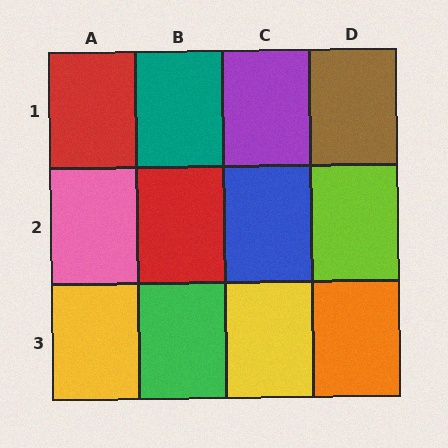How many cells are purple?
1 cell is purple.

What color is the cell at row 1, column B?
Teal.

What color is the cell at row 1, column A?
Red.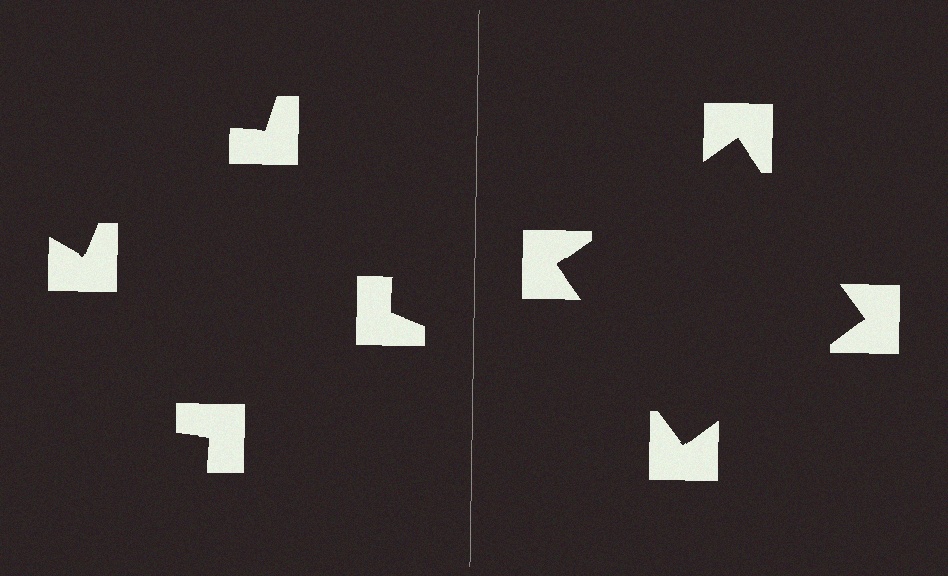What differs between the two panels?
The notched squares are positioned identically on both sides; only the wedge orientations differ. On the right they align to a square; on the left they are misaligned.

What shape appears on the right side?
An illusory square.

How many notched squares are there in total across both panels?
8 — 4 on each side.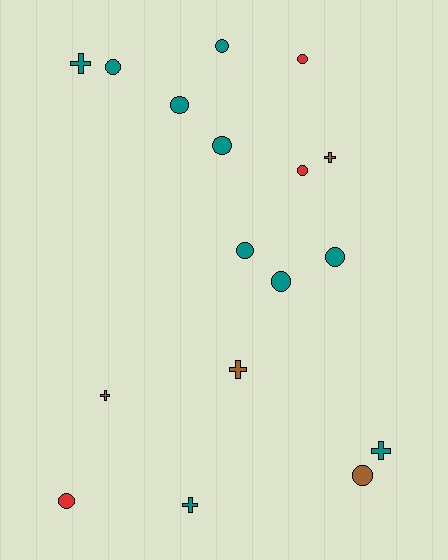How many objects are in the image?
There are 17 objects.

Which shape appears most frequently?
Circle, with 11 objects.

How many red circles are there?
There are 3 red circles.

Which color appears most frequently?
Teal, with 10 objects.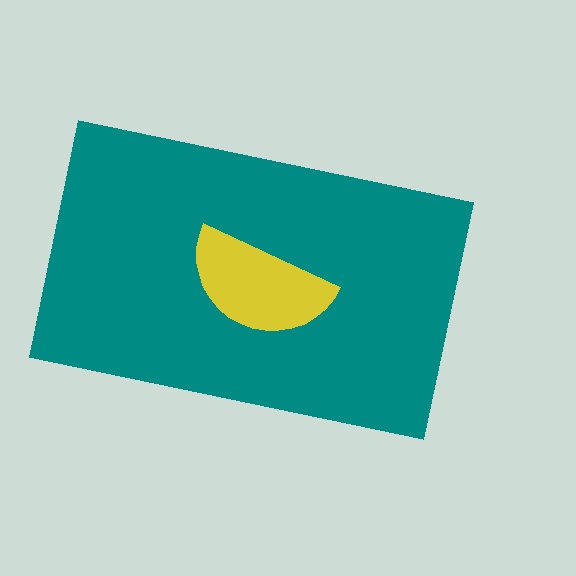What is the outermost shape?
The teal rectangle.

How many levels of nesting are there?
2.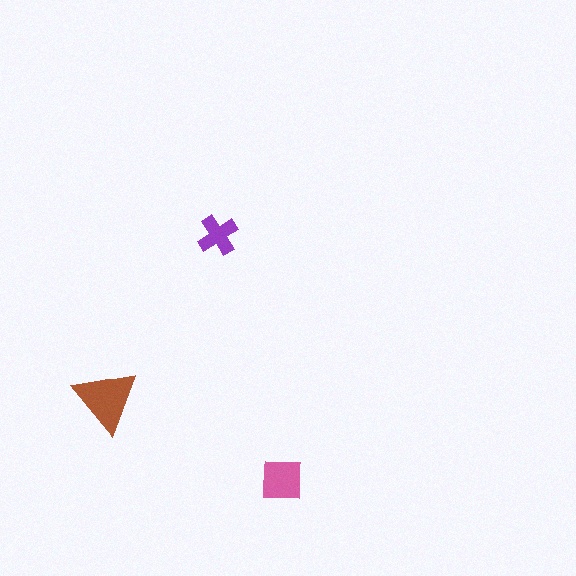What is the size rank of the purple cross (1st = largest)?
3rd.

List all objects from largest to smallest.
The brown triangle, the pink square, the purple cross.